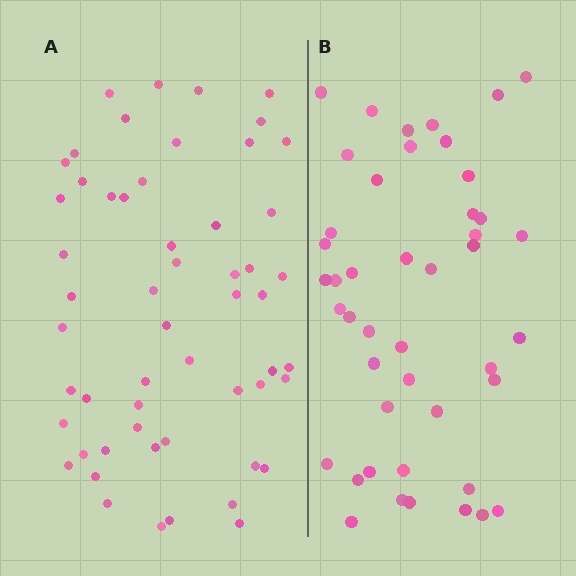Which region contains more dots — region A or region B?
Region A (the left region) has more dots.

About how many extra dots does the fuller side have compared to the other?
Region A has roughly 10 or so more dots than region B.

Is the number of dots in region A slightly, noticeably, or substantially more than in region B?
Region A has only slightly more — the two regions are fairly close. The ratio is roughly 1.2 to 1.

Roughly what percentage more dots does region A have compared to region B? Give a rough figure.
About 20% more.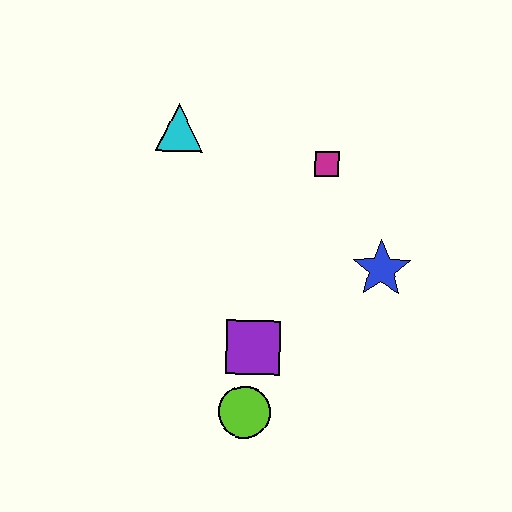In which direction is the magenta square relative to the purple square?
The magenta square is above the purple square.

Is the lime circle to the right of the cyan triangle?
Yes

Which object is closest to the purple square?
The lime circle is closest to the purple square.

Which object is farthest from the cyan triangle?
The lime circle is farthest from the cyan triangle.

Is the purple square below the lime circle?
No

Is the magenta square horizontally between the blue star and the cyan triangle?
Yes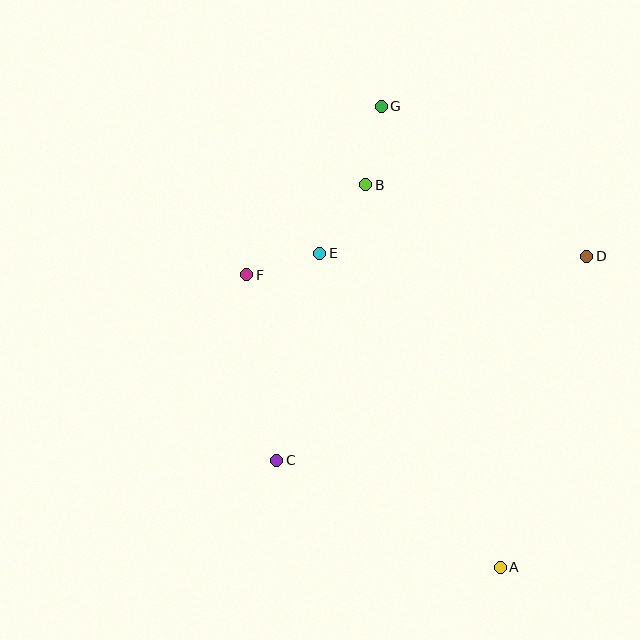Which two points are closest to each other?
Points E and F are closest to each other.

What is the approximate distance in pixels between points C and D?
The distance between C and D is approximately 371 pixels.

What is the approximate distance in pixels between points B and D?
The distance between B and D is approximately 232 pixels.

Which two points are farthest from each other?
Points A and G are farthest from each other.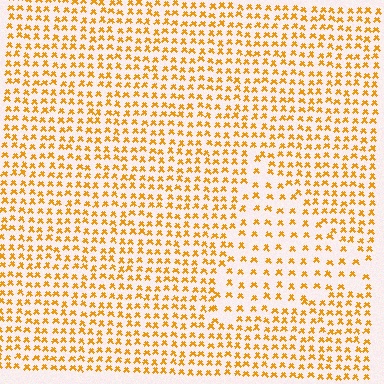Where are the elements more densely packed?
The elements are more densely packed outside the triangle boundary.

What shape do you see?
I see a triangle.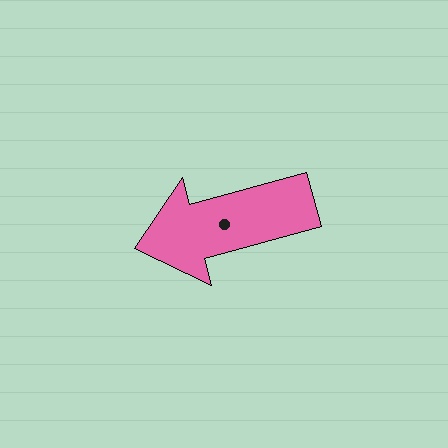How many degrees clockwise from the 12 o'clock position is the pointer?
Approximately 255 degrees.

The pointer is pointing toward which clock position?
Roughly 8 o'clock.